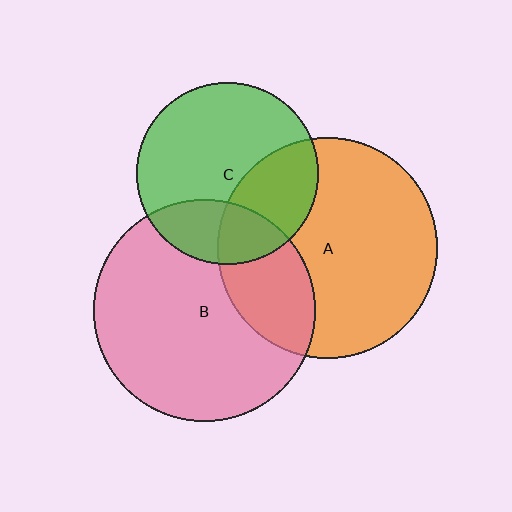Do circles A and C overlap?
Yes.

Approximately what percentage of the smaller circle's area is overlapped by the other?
Approximately 30%.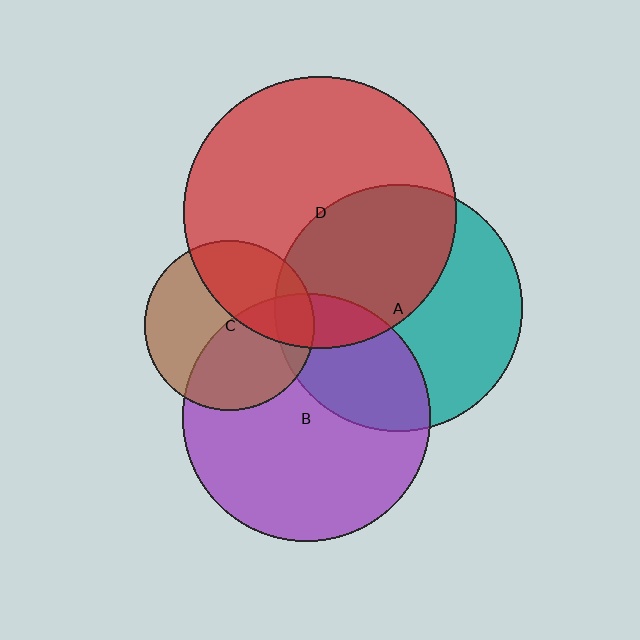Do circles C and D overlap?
Yes.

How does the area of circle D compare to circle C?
Approximately 2.6 times.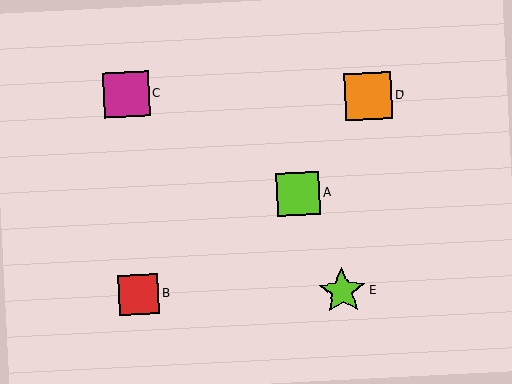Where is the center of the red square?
The center of the red square is at (139, 294).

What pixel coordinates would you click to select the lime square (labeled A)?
Click at (298, 193) to select the lime square A.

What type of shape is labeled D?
Shape D is an orange square.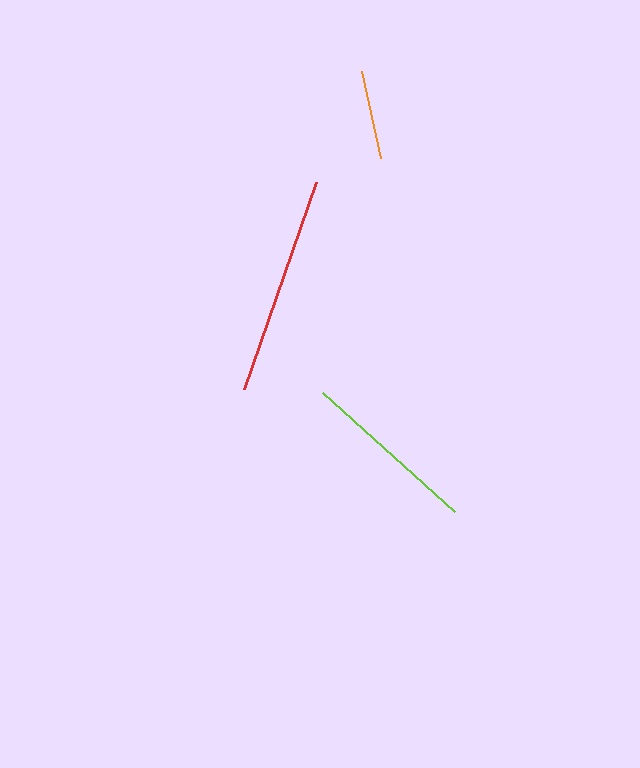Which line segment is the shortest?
The orange line is the shortest at approximately 89 pixels.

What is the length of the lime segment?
The lime segment is approximately 178 pixels long.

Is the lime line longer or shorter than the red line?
The red line is longer than the lime line.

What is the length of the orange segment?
The orange segment is approximately 89 pixels long.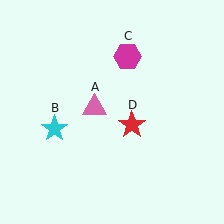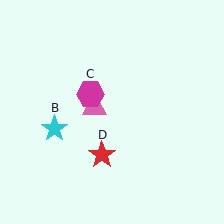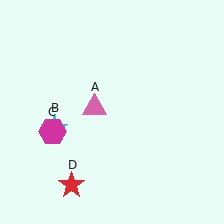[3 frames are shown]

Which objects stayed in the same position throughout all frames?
Pink triangle (object A) and cyan star (object B) remained stationary.